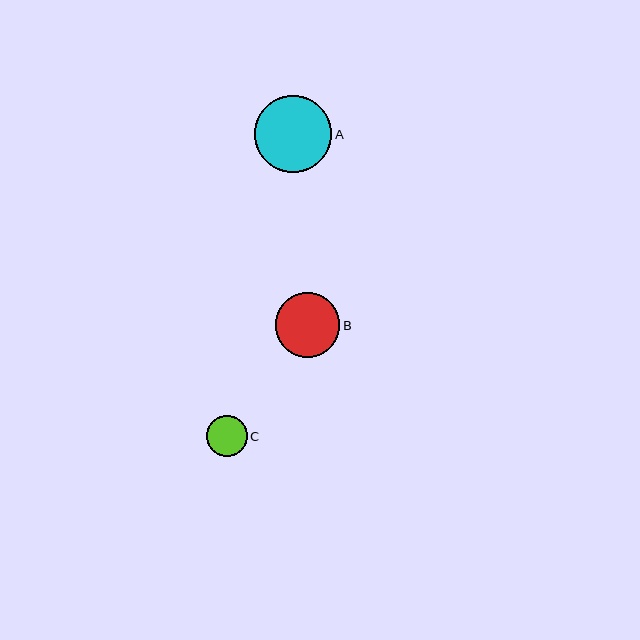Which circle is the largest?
Circle A is the largest with a size of approximately 77 pixels.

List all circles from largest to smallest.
From largest to smallest: A, B, C.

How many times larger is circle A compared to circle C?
Circle A is approximately 1.9 times the size of circle C.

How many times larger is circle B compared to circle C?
Circle B is approximately 1.6 times the size of circle C.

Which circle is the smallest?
Circle C is the smallest with a size of approximately 41 pixels.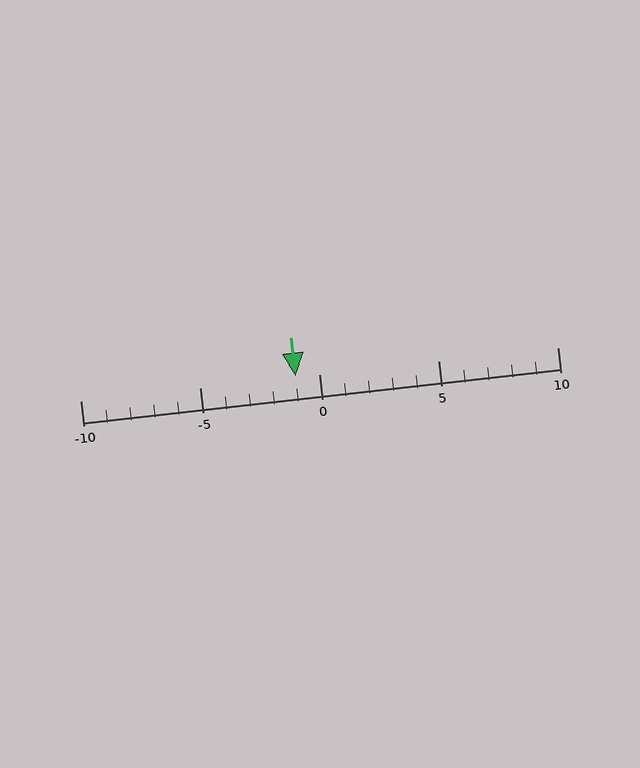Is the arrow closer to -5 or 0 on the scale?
The arrow is closer to 0.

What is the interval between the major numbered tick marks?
The major tick marks are spaced 5 units apart.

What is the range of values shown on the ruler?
The ruler shows values from -10 to 10.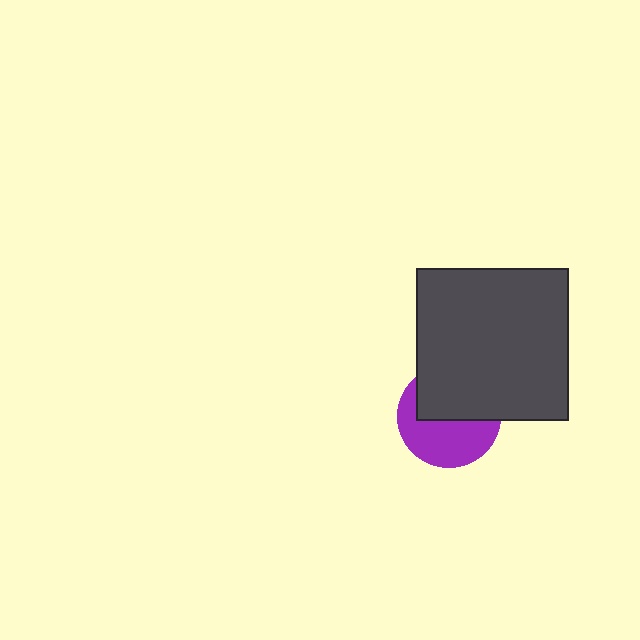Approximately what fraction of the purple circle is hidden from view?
Roughly 49% of the purple circle is hidden behind the dark gray square.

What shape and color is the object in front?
The object in front is a dark gray square.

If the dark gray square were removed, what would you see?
You would see the complete purple circle.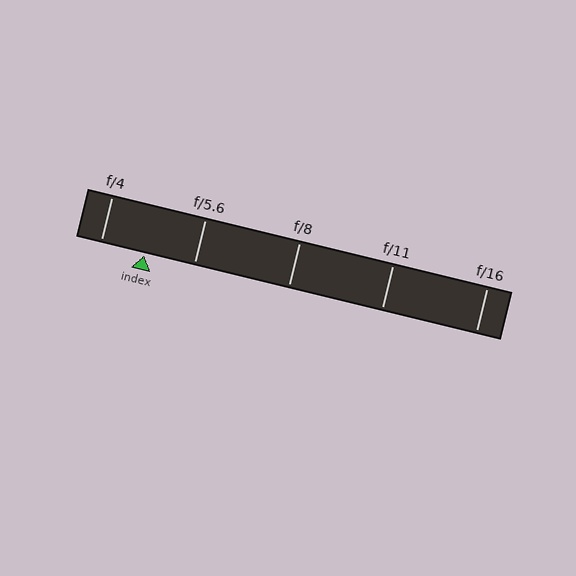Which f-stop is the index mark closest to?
The index mark is closest to f/4.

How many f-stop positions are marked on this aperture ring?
There are 5 f-stop positions marked.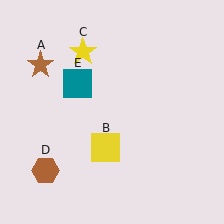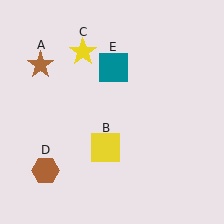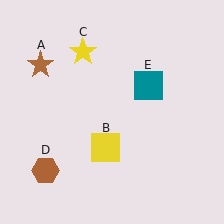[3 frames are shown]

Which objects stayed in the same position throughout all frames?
Brown star (object A) and yellow square (object B) and yellow star (object C) and brown hexagon (object D) remained stationary.